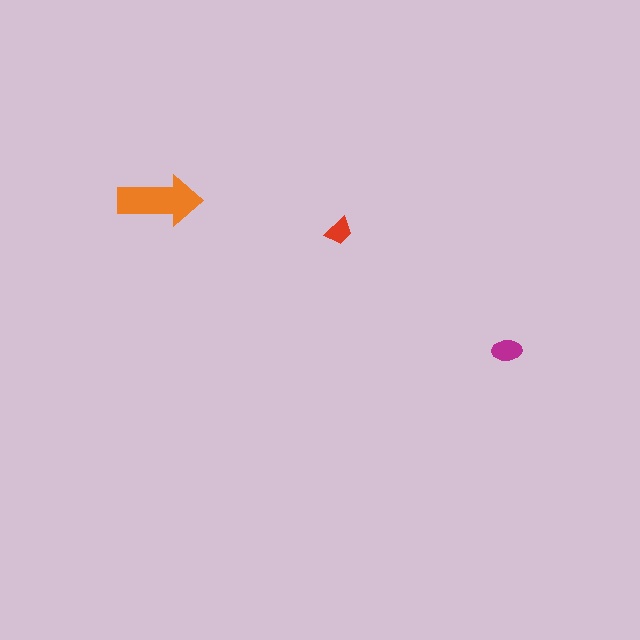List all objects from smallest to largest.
The red trapezoid, the magenta ellipse, the orange arrow.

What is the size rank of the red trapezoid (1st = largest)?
3rd.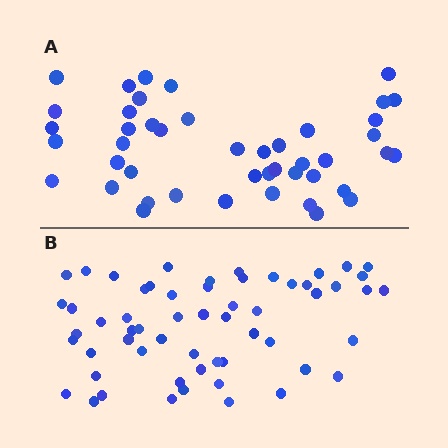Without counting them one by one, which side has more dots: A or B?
Region B (the bottom region) has more dots.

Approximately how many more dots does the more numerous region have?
Region B has approximately 15 more dots than region A.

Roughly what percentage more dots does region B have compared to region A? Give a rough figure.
About 30% more.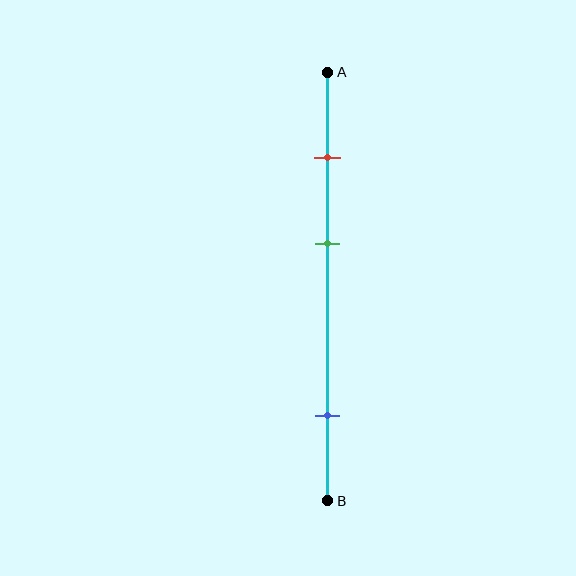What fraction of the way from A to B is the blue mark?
The blue mark is approximately 80% (0.8) of the way from A to B.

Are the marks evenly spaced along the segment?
No, the marks are not evenly spaced.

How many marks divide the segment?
There are 3 marks dividing the segment.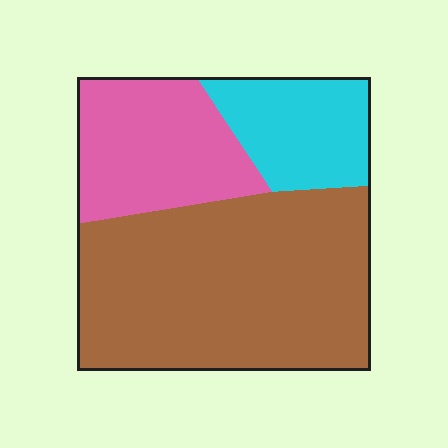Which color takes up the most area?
Brown, at roughly 60%.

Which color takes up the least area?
Cyan, at roughly 20%.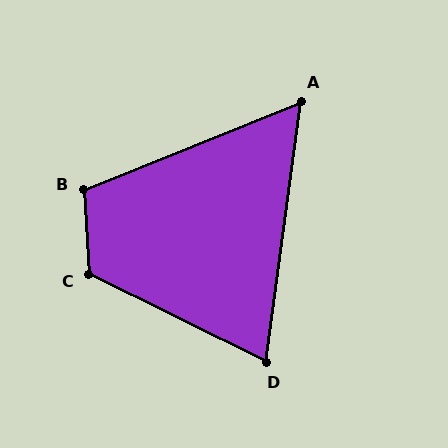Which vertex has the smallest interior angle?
A, at approximately 60 degrees.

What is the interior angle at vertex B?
Approximately 109 degrees (obtuse).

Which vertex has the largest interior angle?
C, at approximately 120 degrees.